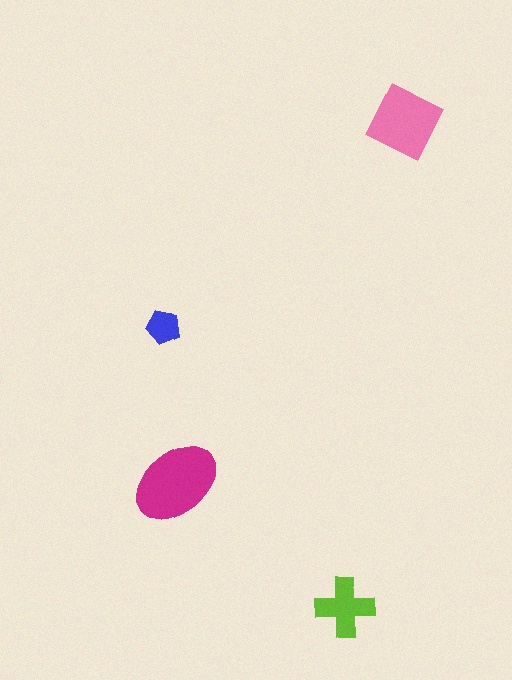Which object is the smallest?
The blue pentagon.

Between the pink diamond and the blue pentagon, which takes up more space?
The pink diamond.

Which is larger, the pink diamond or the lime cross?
The pink diamond.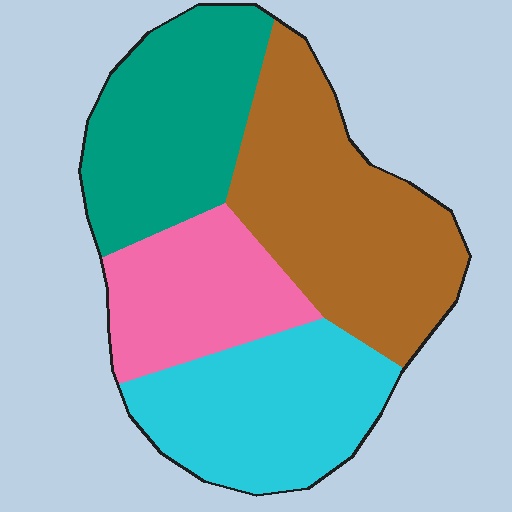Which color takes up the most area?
Brown, at roughly 30%.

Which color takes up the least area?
Pink, at roughly 20%.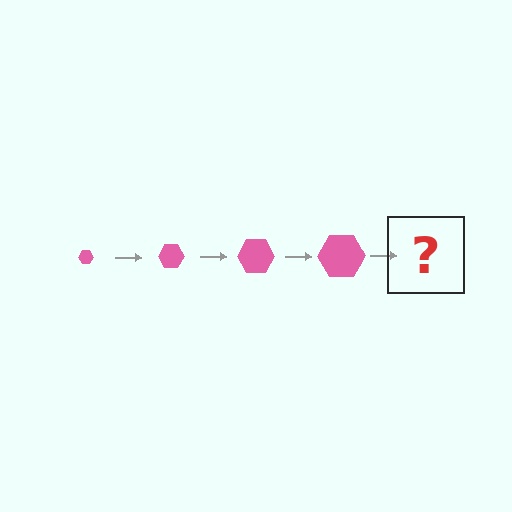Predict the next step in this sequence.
The next step is a pink hexagon, larger than the previous one.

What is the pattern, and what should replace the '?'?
The pattern is that the hexagon gets progressively larger each step. The '?' should be a pink hexagon, larger than the previous one.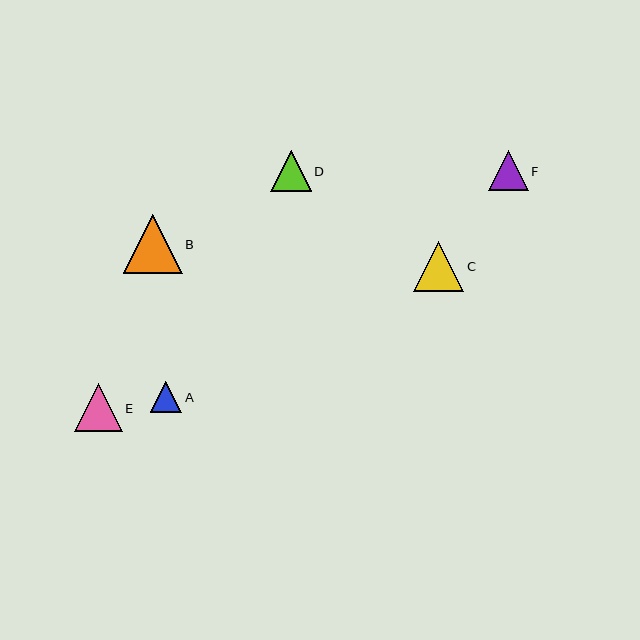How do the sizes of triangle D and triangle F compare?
Triangle D and triangle F are approximately the same size.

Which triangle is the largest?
Triangle B is the largest with a size of approximately 59 pixels.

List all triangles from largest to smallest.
From largest to smallest: B, C, E, D, F, A.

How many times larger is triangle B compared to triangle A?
Triangle B is approximately 1.9 times the size of triangle A.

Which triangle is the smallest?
Triangle A is the smallest with a size of approximately 32 pixels.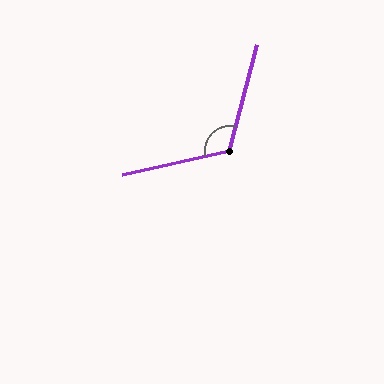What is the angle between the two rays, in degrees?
Approximately 117 degrees.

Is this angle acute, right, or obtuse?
It is obtuse.